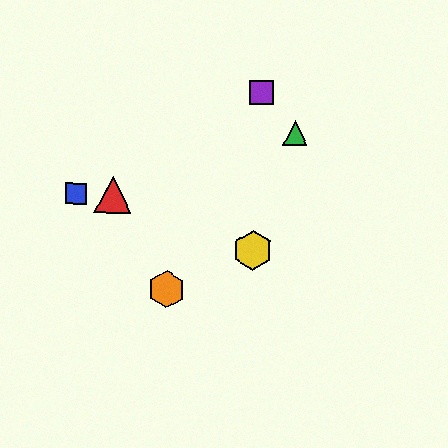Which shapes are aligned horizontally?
The red triangle, the blue square are aligned horizontally.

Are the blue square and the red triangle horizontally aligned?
Yes, both are at y≈194.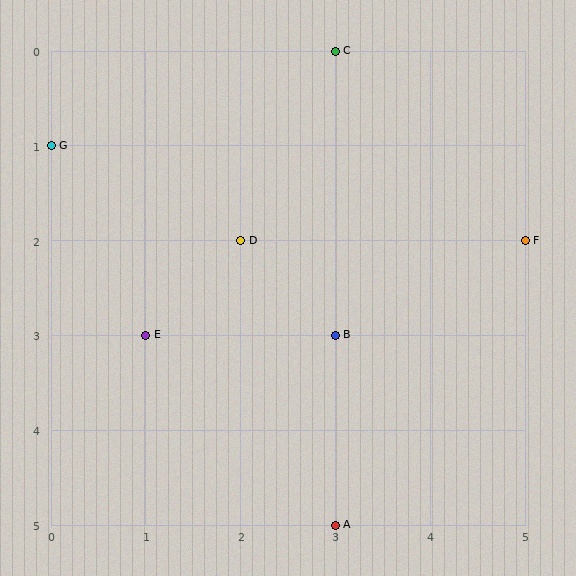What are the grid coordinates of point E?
Point E is at grid coordinates (1, 3).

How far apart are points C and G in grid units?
Points C and G are 3 columns and 1 row apart (about 3.2 grid units diagonally).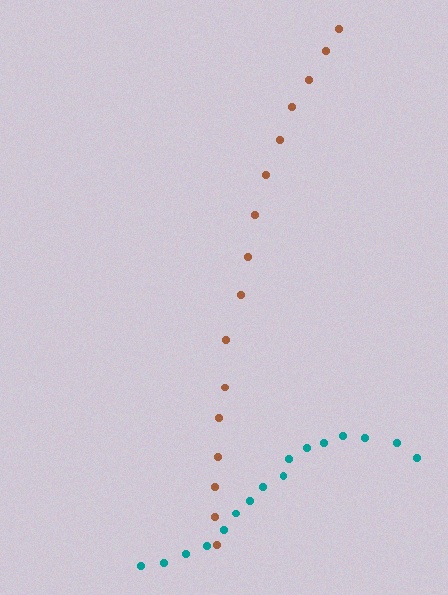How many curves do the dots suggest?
There are 2 distinct paths.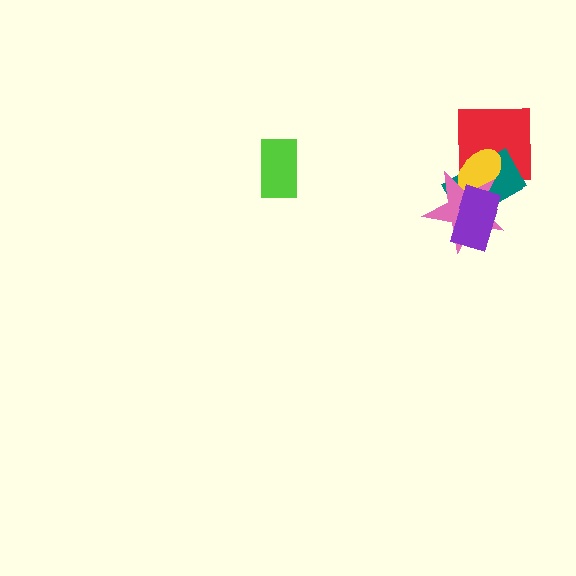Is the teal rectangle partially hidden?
Yes, it is partially covered by another shape.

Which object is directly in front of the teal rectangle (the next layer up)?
The yellow ellipse is directly in front of the teal rectangle.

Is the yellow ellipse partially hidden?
Yes, it is partially covered by another shape.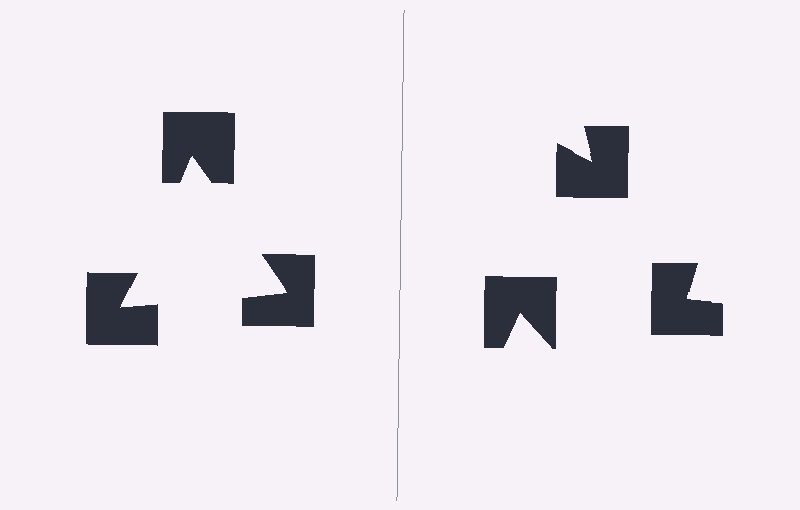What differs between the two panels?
The notched squares are positioned identically on both sides; only the wedge orientations differ. On the left they align to a triangle; on the right they are misaligned.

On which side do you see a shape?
An illusory triangle appears on the left side. On the right side the wedge cuts are rotated, so no coherent shape forms.